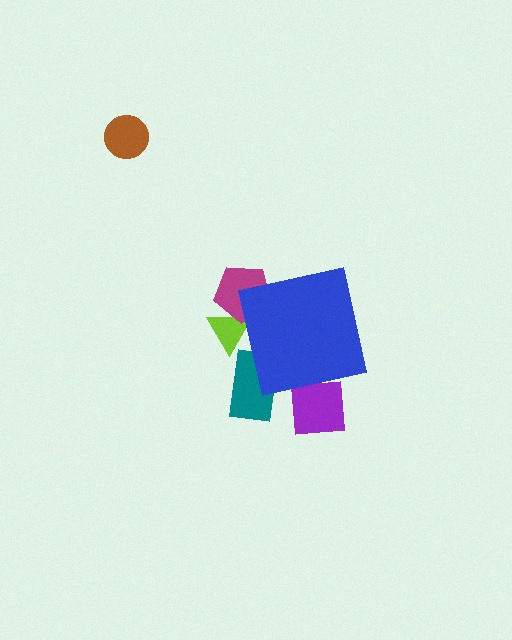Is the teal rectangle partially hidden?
Yes, the teal rectangle is partially hidden behind the blue square.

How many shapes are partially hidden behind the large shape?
4 shapes are partially hidden.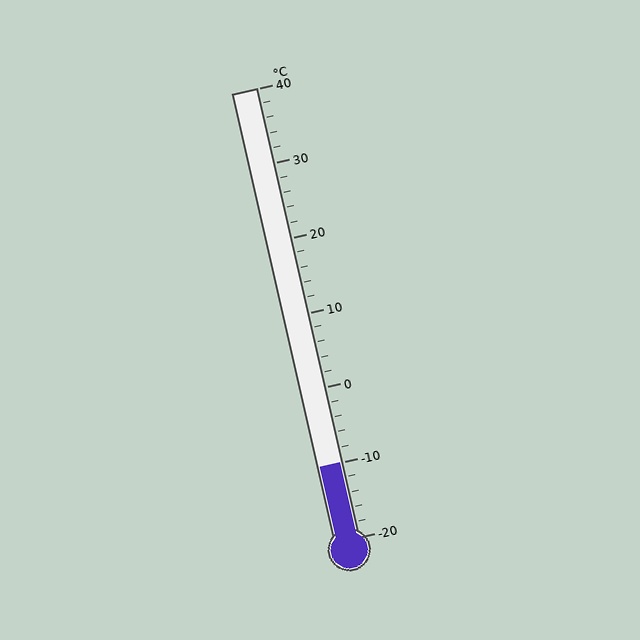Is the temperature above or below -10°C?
The temperature is at -10°C.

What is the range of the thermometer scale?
The thermometer scale ranges from -20°C to 40°C.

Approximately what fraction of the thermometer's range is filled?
The thermometer is filled to approximately 15% of its range.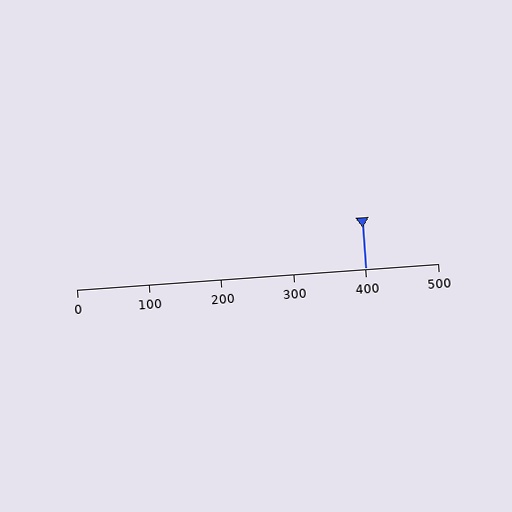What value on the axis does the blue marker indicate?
The marker indicates approximately 400.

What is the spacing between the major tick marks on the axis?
The major ticks are spaced 100 apart.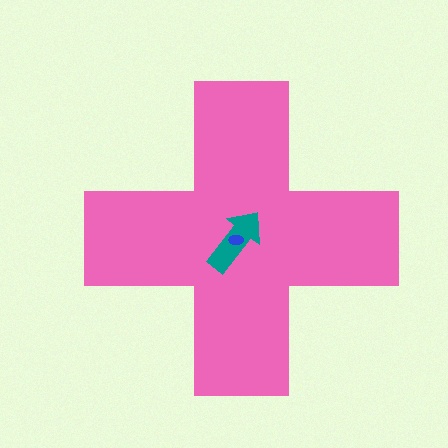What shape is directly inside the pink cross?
The teal arrow.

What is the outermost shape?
The pink cross.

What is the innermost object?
The blue ellipse.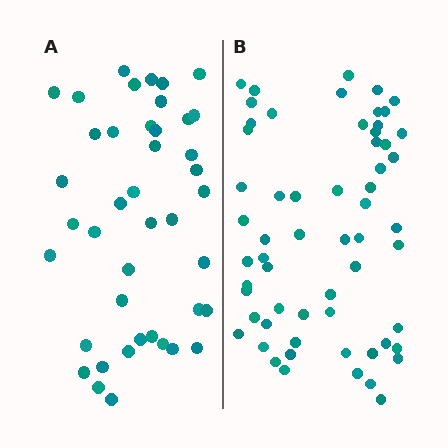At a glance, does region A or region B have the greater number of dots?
Region B (the right region) has more dots.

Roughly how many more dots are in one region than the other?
Region B has approximately 20 more dots than region A.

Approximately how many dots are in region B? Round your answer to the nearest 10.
About 60 dots.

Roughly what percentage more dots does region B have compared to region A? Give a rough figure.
About 45% more.